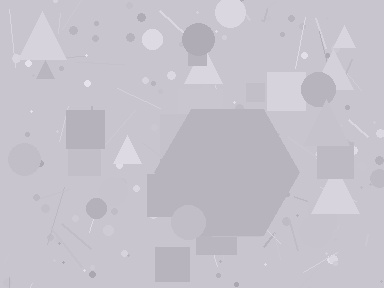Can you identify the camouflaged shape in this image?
The camouflaged shape is a hexagon.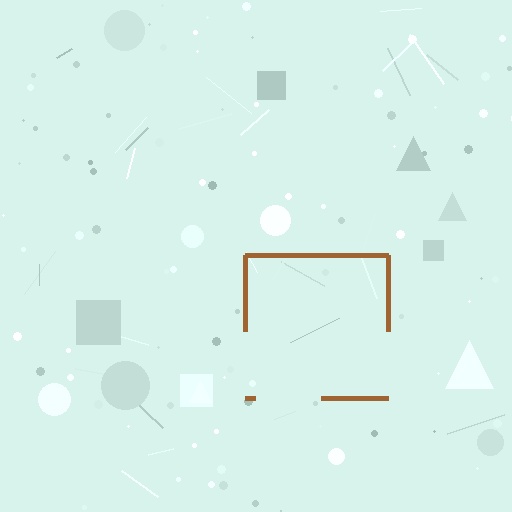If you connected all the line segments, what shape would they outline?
They would outline a square.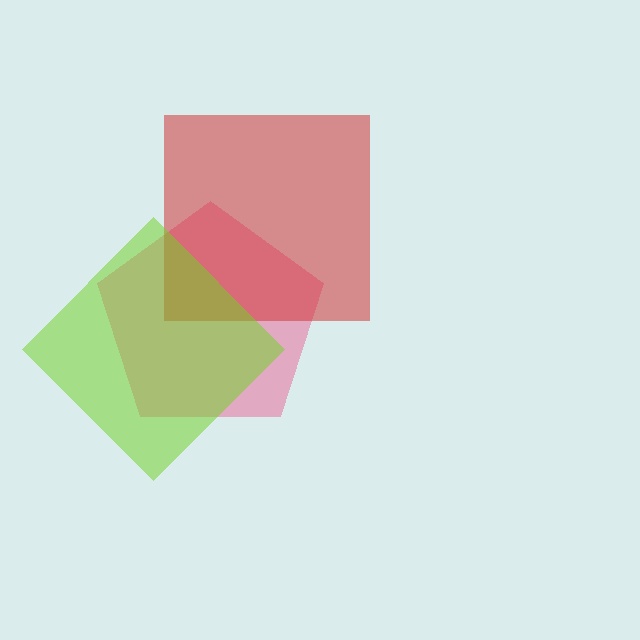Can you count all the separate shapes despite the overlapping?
Yes, there are 3 separate shapes.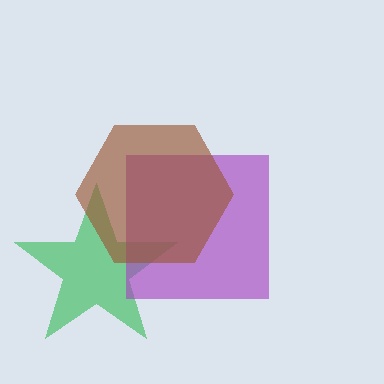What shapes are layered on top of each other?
The layered shapes are: a green star, a purple square, a brown hexagon.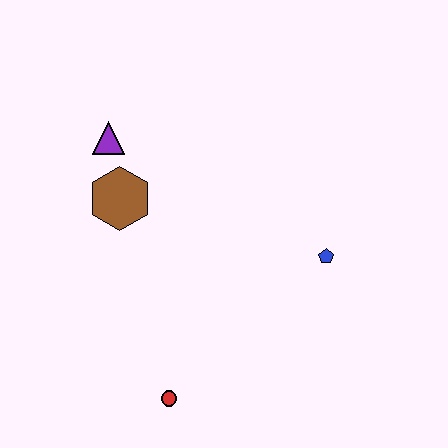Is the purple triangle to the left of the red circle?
Yes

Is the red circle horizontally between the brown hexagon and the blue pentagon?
Yes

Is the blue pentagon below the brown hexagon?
Yes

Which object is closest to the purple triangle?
The brown hexagon is closest to the purple triangle.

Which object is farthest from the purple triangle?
The red circle is farthest from the purple triangle.